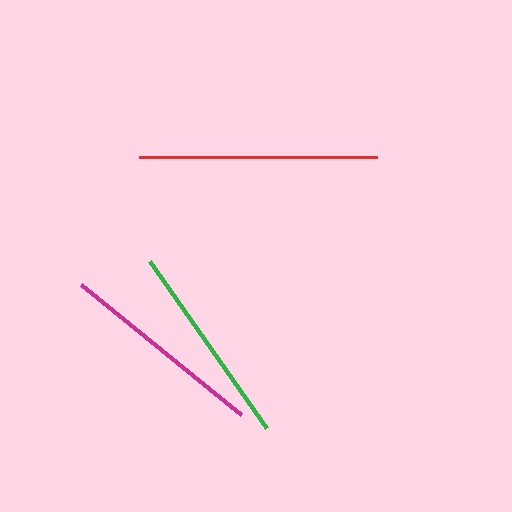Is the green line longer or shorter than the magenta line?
The magenta line is longer than the green line.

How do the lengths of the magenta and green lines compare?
The magenta and green lines are approximately the same length.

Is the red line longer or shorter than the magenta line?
The red line is longer than the magenta line.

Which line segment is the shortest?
The green line is the shortest at approximately 204 pixels.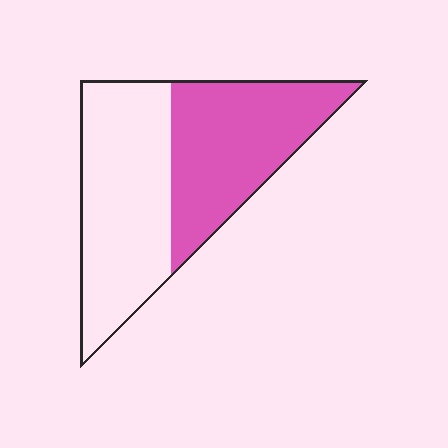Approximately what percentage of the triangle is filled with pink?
Approximately 45%.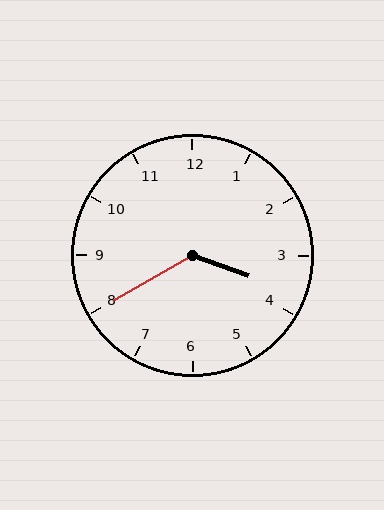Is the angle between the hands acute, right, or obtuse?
It is obtuse.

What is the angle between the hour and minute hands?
Approximately 130 degrees.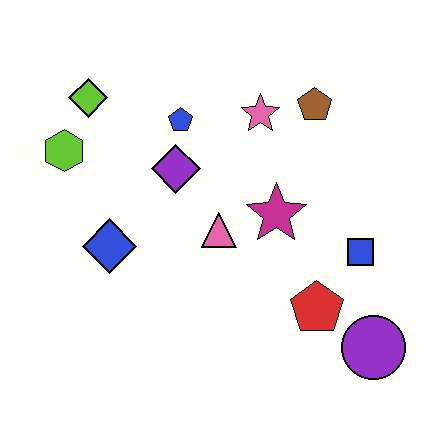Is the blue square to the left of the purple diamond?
No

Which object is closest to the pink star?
The brown pentagon is closest to the pink star.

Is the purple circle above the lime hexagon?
No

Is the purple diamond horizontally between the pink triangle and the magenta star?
No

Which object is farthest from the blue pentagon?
The purple circle is farthest from the blue pentagon.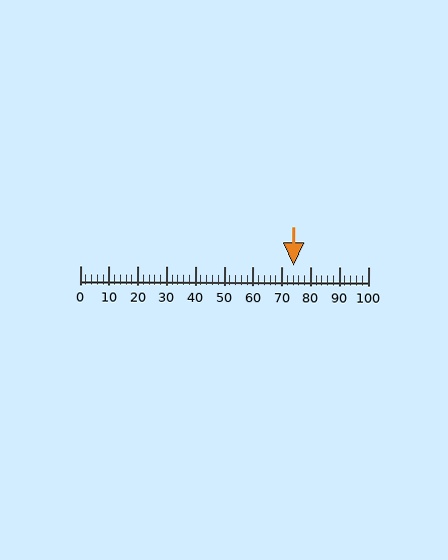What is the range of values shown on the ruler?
The ruler shows values from 0 to 100.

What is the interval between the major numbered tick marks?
The major tick marks are spaced 10 units apart.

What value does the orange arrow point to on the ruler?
The orange arrow points to approximately 74.